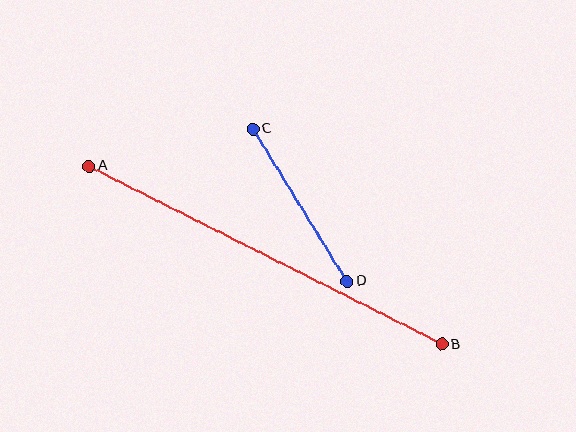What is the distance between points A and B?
The distance is approximately 395 pixels.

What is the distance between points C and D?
The distance is approximately 179 pixels.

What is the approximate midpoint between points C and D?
The midpoint is at approximately (300, 205) pixels.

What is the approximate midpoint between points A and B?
The midpoint is at approximately (266, 255) pixels.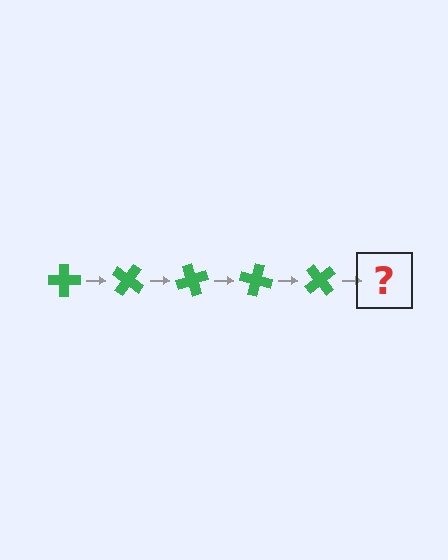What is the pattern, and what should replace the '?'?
The pattern is that the cross rotates 35 degrees each step. The '?' should be a green cross rotated 175 degrees.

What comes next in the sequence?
The next element should be a green cross rotated 175 degrees.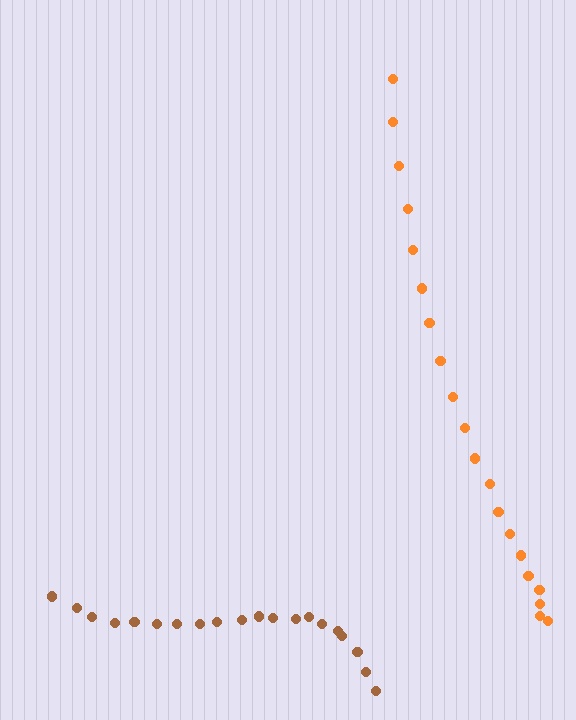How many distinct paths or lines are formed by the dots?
There are 2 distinct paths.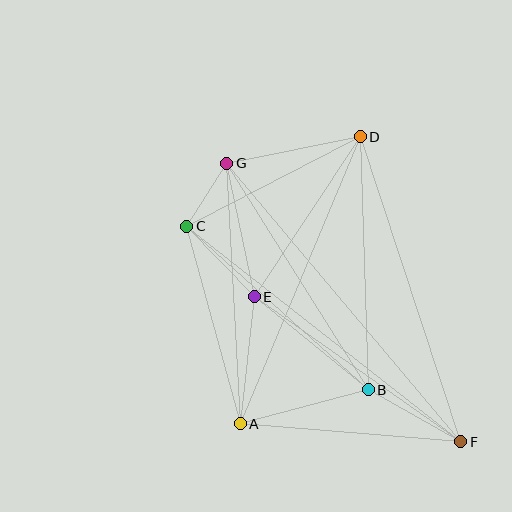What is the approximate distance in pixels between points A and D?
The distance between A and D is approximately 311 pixels.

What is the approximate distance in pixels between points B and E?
The distance between B and E is approximately 147 pixels.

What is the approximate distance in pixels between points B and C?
The distance between B and C is approximately 244 pixels.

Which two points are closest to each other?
Points C and G are closest to each other.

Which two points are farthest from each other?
Points F and G are farthest from each other.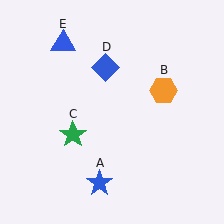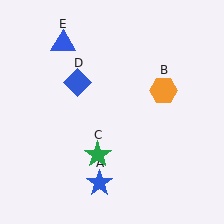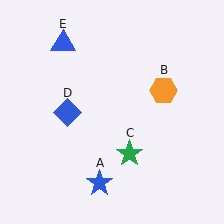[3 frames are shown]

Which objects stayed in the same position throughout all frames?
Blue star (object A) and orange hexagon (object B) and blue triangle (object E) remained stationary.